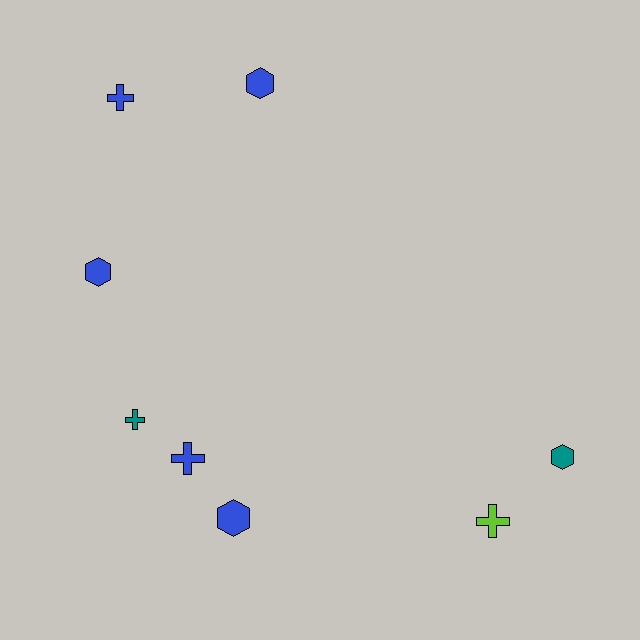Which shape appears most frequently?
Hexagon, with 4 objects.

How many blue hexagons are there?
There are 3 blue hexagons.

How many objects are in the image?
There are 8 objects.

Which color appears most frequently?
Blue, with 5 objects.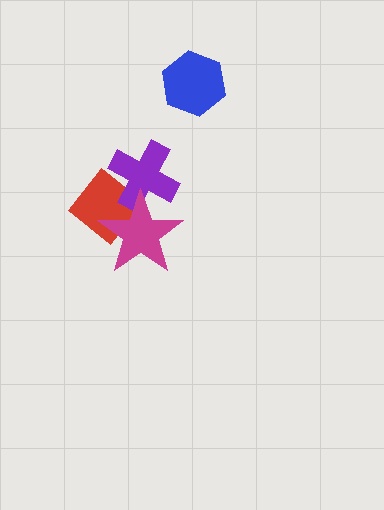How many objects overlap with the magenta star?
2 objects overlap with the magenta star.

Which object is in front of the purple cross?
The magenta star is in front of the purple cross.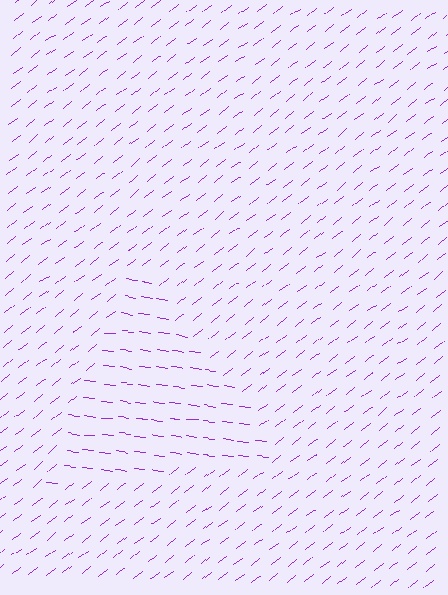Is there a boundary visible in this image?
Yes, there is a texture boundary formed by a change in line orientation.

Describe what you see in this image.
The image is filled with small purple line segments. A triangle region in the image has lines oriented differently from the surrounding lines, creating a visible texture boundary.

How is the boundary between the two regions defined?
The boundary is defined purely by a change in line orientation (approximately 45 degrees difference). All lines are the same color and thickness.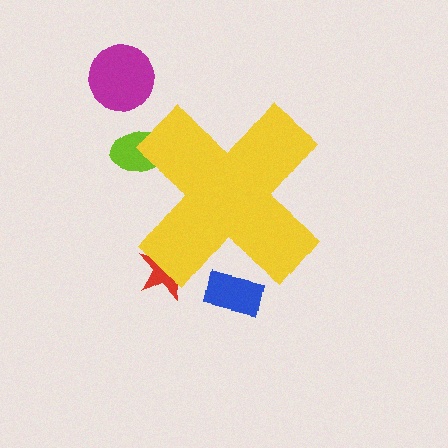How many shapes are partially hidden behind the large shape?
3 shapes are partially hidden.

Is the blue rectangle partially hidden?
Yes, the blue rectangle is partially hidden behind the yellow cross.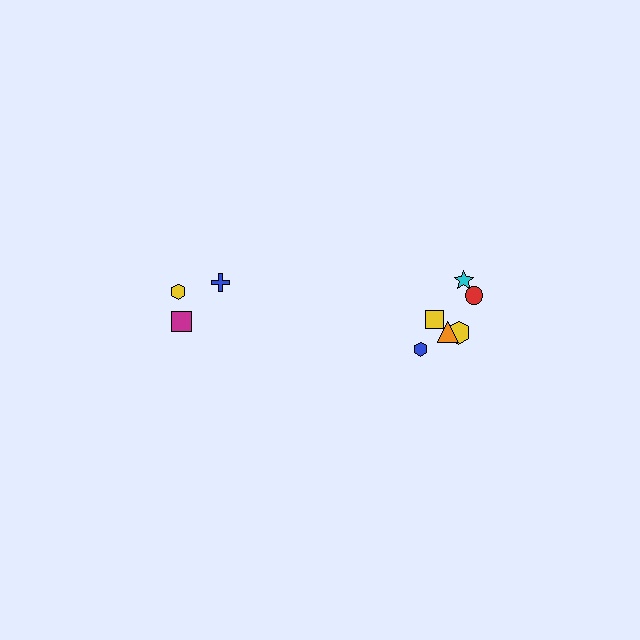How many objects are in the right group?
There are 6 objects.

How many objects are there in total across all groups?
There are 9 objects.